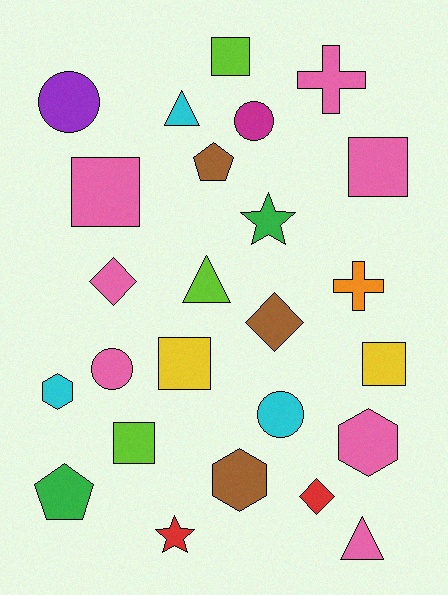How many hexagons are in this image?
There are 3 hexagons.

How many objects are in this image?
There are 25 objects.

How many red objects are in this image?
There are 2 red objects.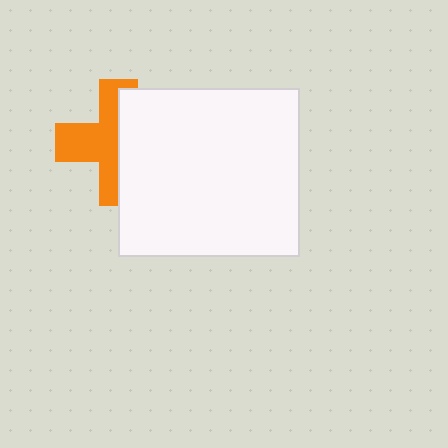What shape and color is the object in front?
The object in front is a white rectangle.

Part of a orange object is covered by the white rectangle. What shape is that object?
It is a cross.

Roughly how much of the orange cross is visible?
About half of it is visible (roughly 50%).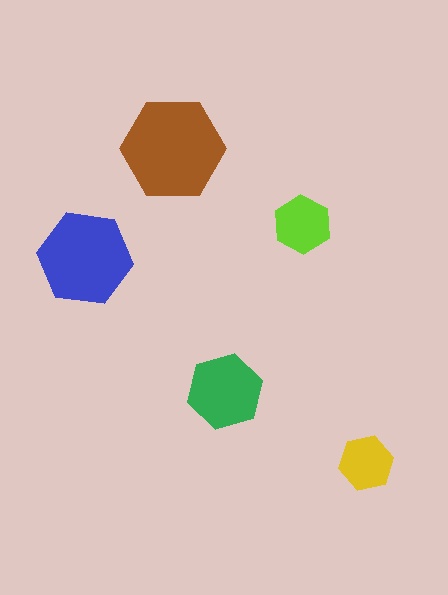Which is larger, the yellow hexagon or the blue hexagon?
The blue one.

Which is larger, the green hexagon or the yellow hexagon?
The green one.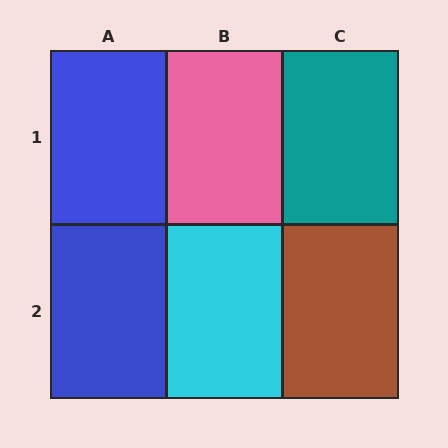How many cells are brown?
1 cell is brown.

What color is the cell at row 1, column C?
Teal.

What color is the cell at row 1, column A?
Blue.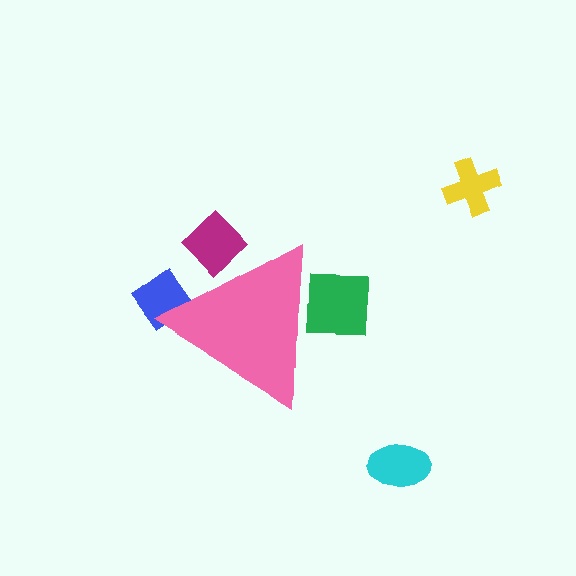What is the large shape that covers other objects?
A pink triangle.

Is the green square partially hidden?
Yes, the green square is partially hidden behind the pink triangle.